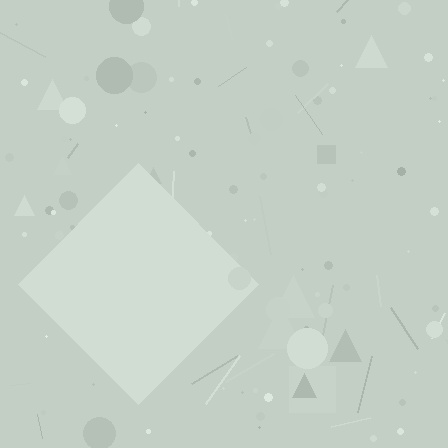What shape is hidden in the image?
A diamond is hidden in the image.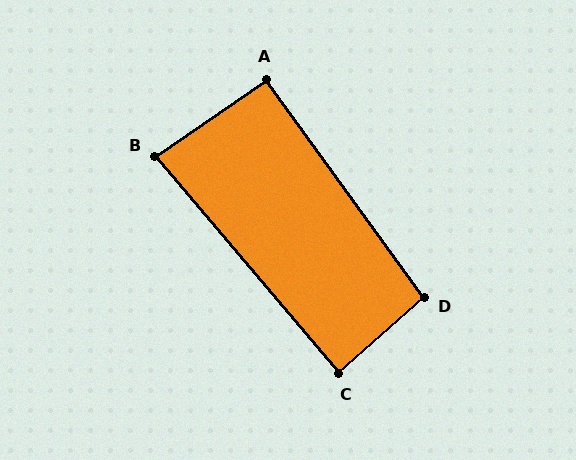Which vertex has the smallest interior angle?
B, at approximately 84 degrees.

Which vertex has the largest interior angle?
D, at approximately 96 degrees.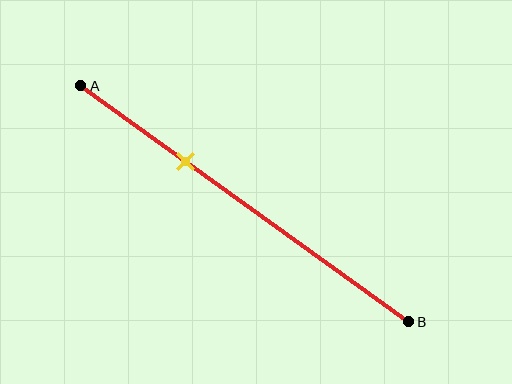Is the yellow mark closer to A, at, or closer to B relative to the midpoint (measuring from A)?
The yellow mark is closer to point A than the midpoint of segment AB.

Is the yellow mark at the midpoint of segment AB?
No, the mark is at about 30% from A, not at the 50% midpoint.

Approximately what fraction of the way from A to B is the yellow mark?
The yellow mark is approximately 30% of the way from A to B.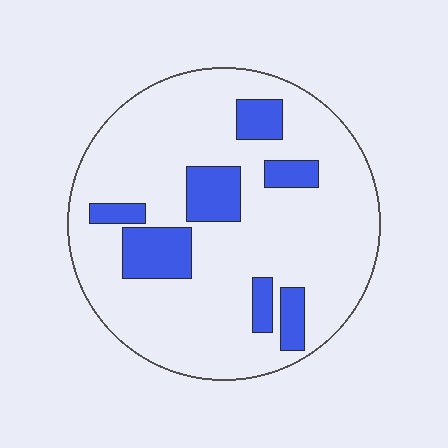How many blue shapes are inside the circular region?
7.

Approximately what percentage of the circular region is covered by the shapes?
Approximately 20%.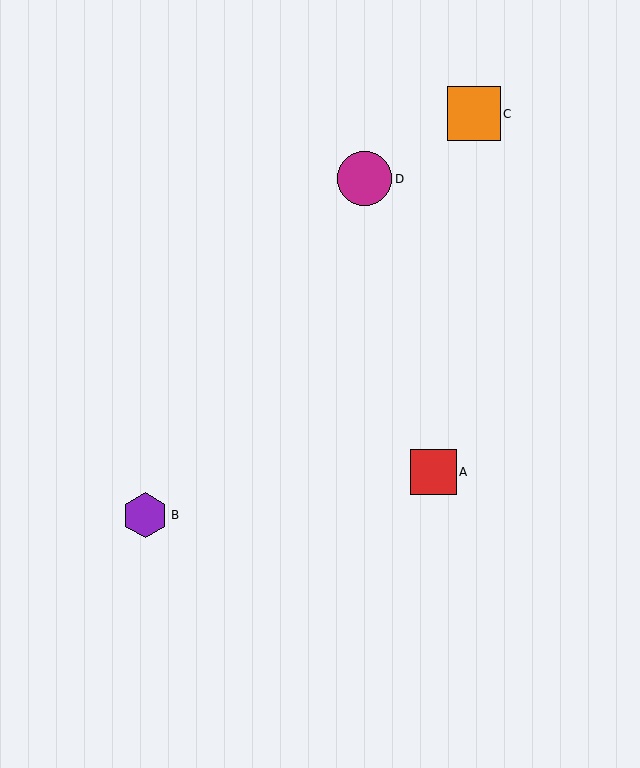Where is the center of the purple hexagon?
The center of the purple hexagon is at (145, 515).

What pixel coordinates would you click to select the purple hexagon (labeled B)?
Click at (145, 515) to select the purple hexagon B.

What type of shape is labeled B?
Shape B is a purple hexagon.